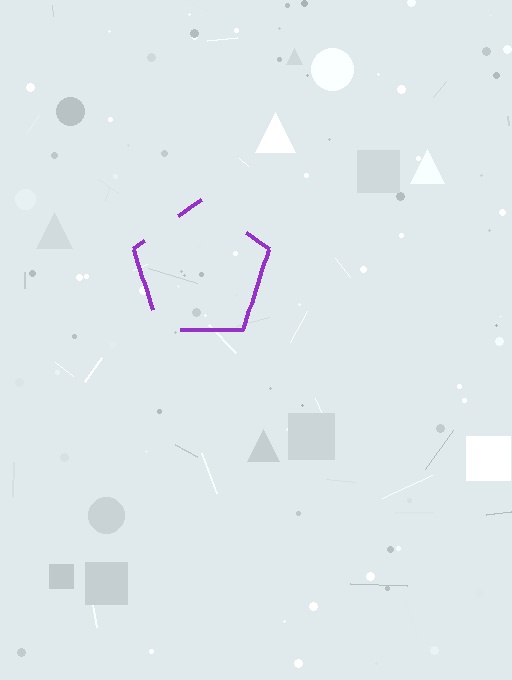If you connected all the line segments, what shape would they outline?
They would outline a pentagon.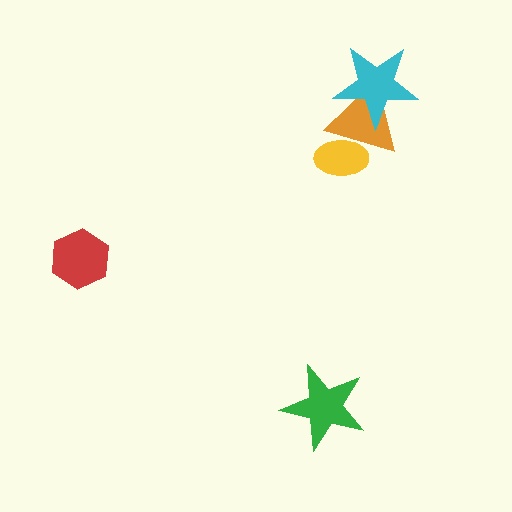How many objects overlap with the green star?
0 objects overlap with the green star.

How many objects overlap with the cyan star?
1 object overlaps with the cyan star.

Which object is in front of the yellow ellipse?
The orange triangle is in front of the yellow ellipse.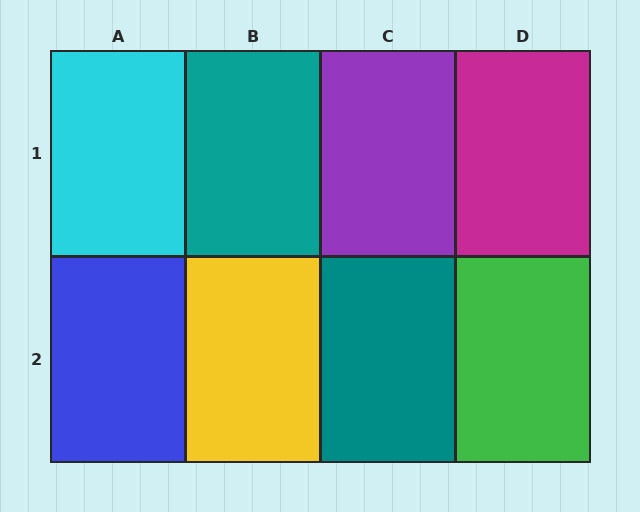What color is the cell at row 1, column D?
Magenta.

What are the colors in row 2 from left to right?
Blue, yellow, teal, green.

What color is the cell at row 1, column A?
Cyan.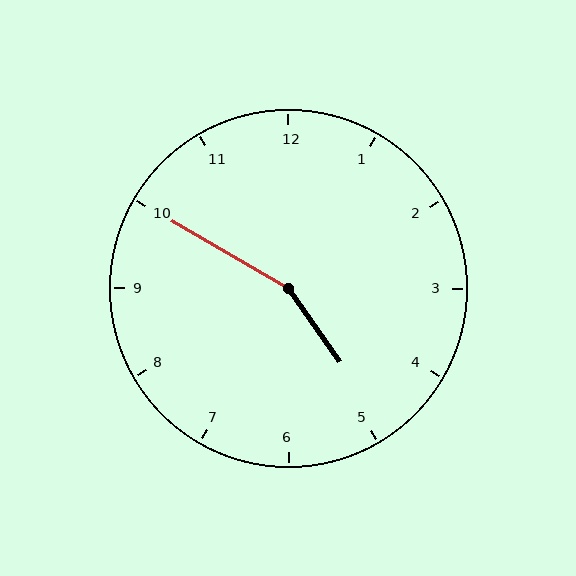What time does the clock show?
4:50.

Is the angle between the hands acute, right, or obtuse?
It is obtuse.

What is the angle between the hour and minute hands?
Approximately 155 degrees.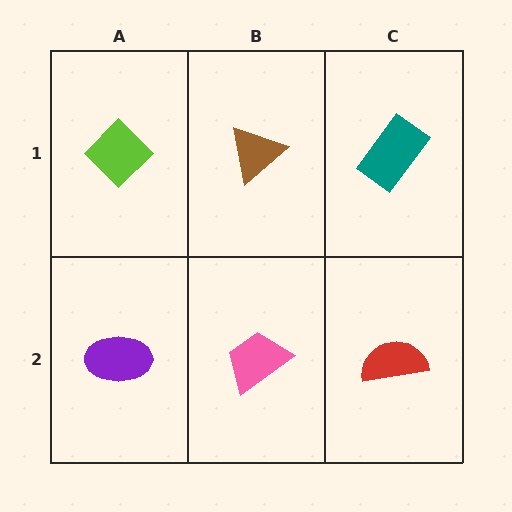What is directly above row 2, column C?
A teal rectangle.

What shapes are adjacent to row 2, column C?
A teal rectangle (row 1, column C), a pink trapezoid (row 2, column B).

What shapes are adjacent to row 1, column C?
A red semicircle (row 2, column C), a brown triangle (row 1, column B).